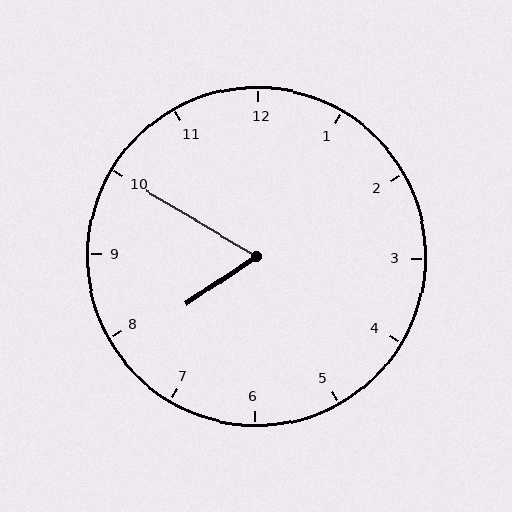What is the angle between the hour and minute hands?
Approximately 65 degrees.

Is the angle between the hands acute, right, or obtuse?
It is acute.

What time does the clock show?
7:50.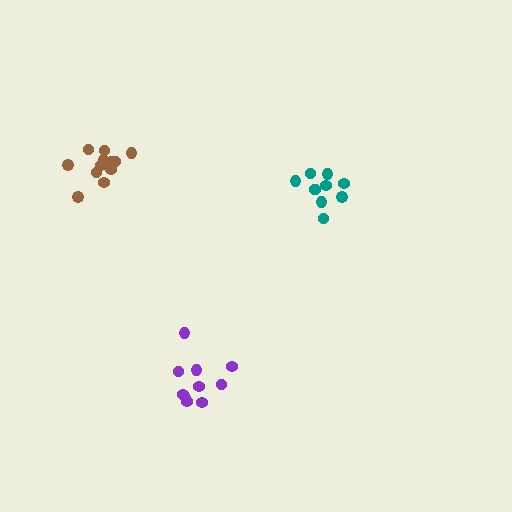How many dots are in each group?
Group 1: 13 dots, Group 2: 10 dots, Group 3: 10 dots (33 total).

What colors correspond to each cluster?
The clusters are colored: brown, purple, teal.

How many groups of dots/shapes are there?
There are 3 groups.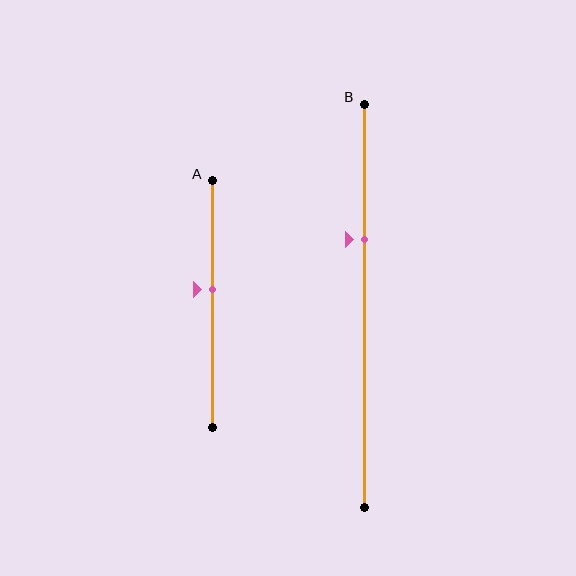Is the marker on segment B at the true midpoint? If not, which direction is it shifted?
No, the marker on segment B is shifted upward by about 17% of the segment length.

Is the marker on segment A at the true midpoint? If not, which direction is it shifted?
No, the marker on segment A is shifted upward by about 6% of the segment length.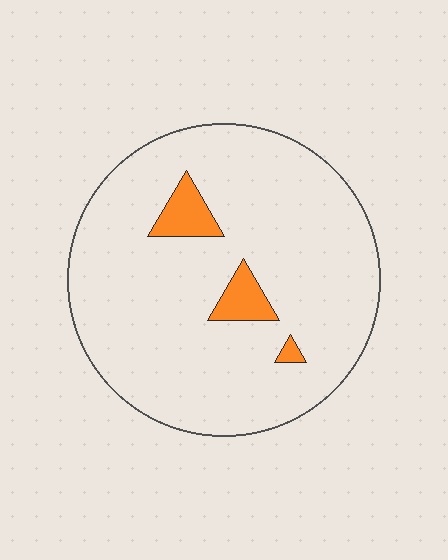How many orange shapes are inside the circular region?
3.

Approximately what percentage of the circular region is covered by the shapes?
Approximately 5%.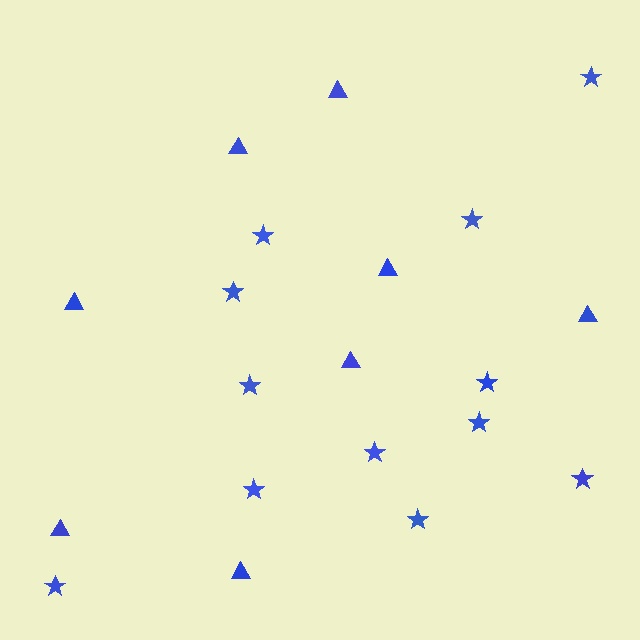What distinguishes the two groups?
There are 2 groups: one group of triangles (8) and one group of stars (12).